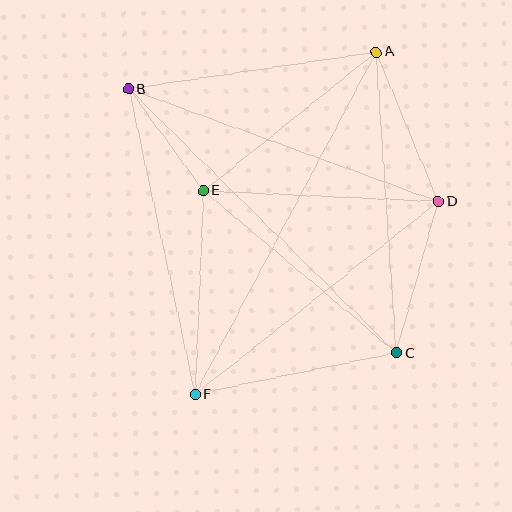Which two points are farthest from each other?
Points A and F are farthest from each other.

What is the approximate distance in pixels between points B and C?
The distance between B and C is approximately 376 pixels.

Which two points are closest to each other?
Points B and E are closest to each other.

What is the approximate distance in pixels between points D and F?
The distance between D and F is approximately 311 pixels.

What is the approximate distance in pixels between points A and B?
The distance between A and B is approximately 250 pixels.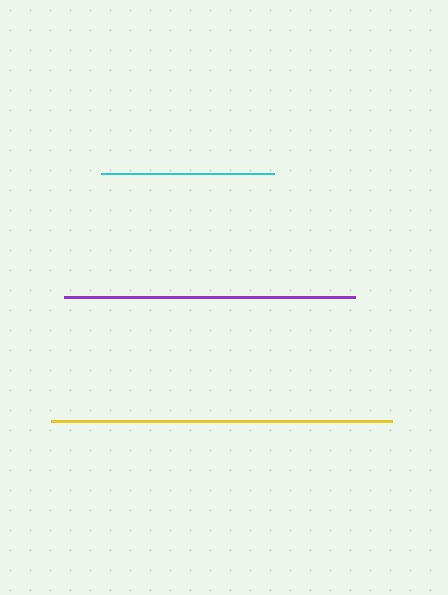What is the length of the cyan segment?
The cyan segment is approximately 173 pixels long.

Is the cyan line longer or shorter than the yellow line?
The yellow line is longer than the cyan line.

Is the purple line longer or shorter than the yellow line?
The yellow line is longer than the purple line.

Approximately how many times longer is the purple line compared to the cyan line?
The purple line is approximately 1.7 times the length of the cyan line.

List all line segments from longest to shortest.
From longest to shortest: yellow, purple, cyan.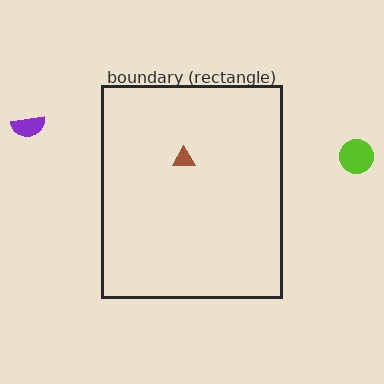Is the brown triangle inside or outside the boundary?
Inside.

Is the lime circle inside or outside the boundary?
Outside.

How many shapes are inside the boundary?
1 inside, 2 outside.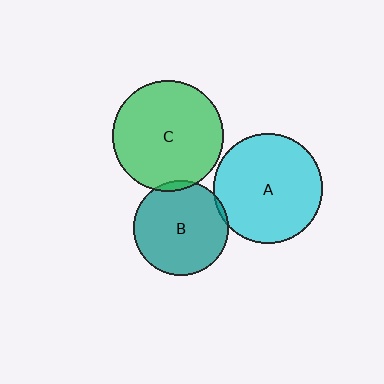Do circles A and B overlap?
Yes.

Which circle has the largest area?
Circle C (green).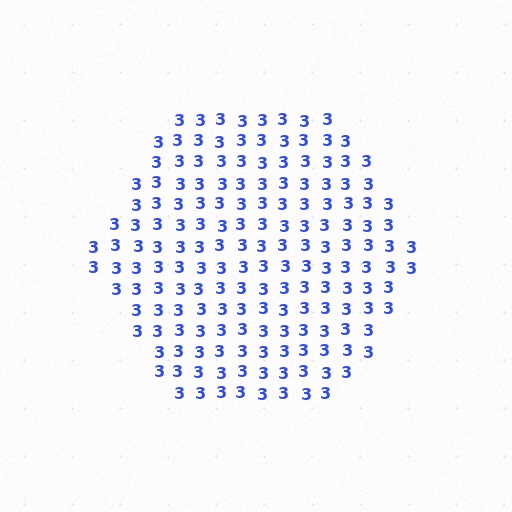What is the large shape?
The large shape is a hexagon.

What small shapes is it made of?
It is made of small digit 3's.